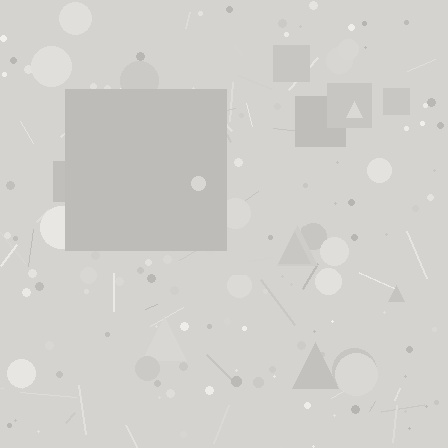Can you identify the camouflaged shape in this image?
The camouflaged shape is a square.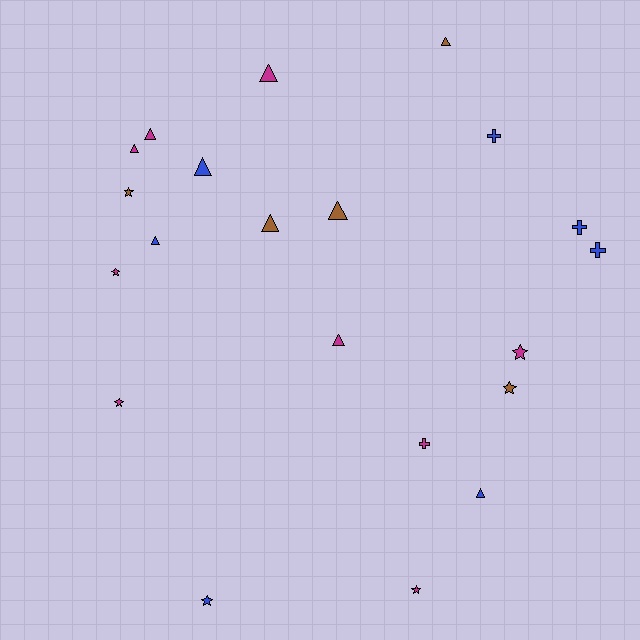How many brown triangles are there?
There are 3 brown triangles.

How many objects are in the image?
There are 21 objects.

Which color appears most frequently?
Magenta, with 9 objects.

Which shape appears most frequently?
Triangle, with 10 objects.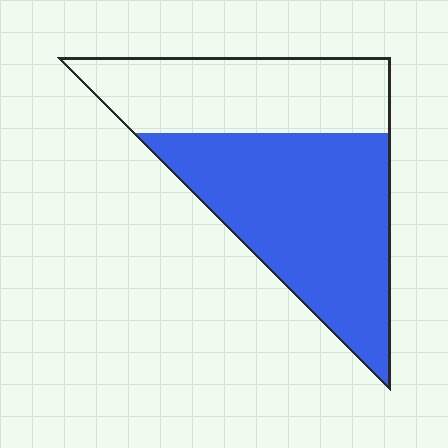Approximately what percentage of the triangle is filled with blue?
Approximately 60%.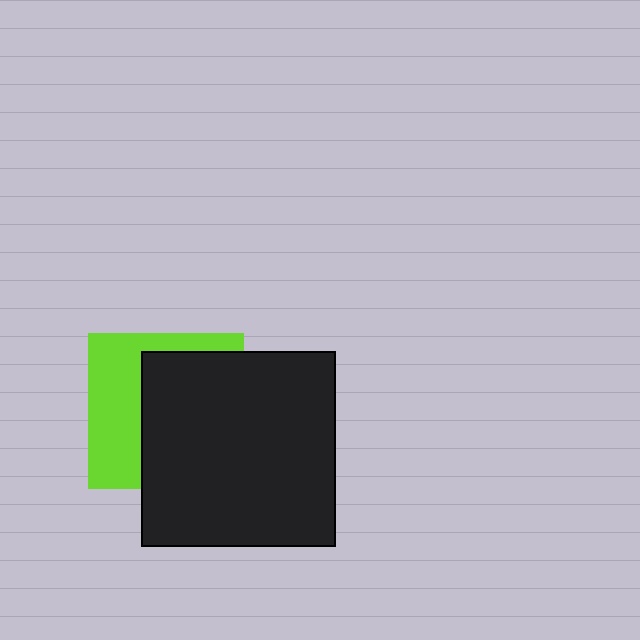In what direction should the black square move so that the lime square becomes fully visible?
The black square should move right. That is the shortest direction to clear the overlap and leave the lime square fully visible.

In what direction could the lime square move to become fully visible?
The lime square could move left. That would shift it out from behind the black square entirely.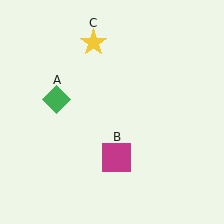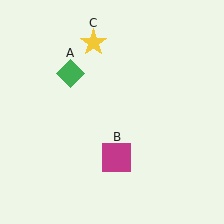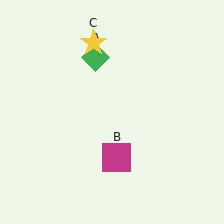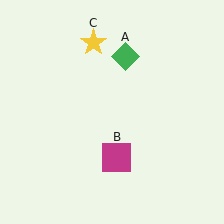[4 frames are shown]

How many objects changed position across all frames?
1 object changed position: green diamond (object A).